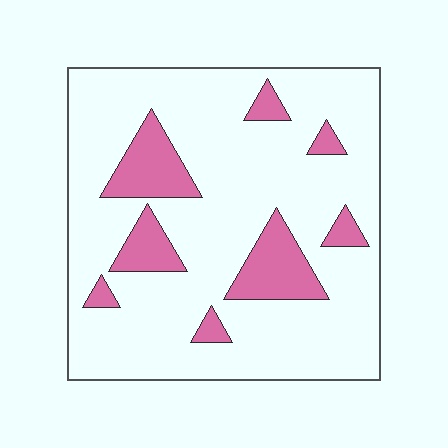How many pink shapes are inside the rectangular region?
8.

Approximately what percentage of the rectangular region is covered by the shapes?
Approximately 15%.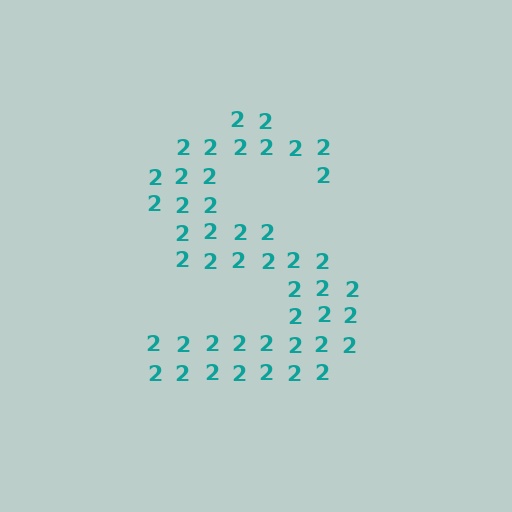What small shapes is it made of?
It is made of small digit 2's.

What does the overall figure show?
The overall figure shows the letter S.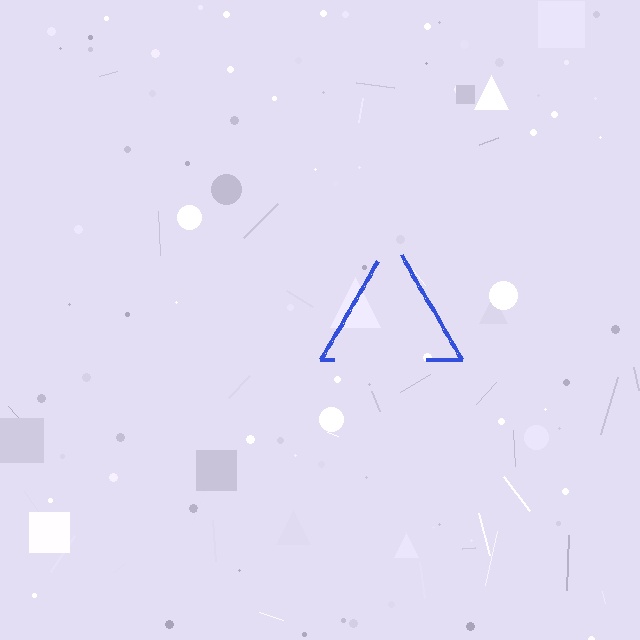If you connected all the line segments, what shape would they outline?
They would outline a triangle.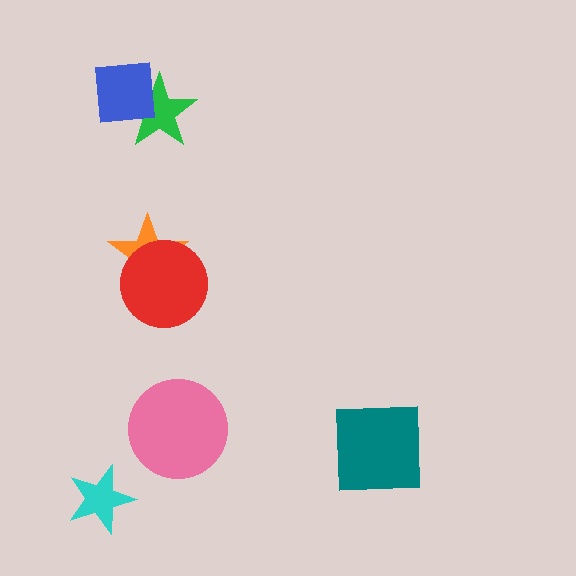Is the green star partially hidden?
Yes, it is partially covered by another shape.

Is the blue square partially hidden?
No, no other shape covers it.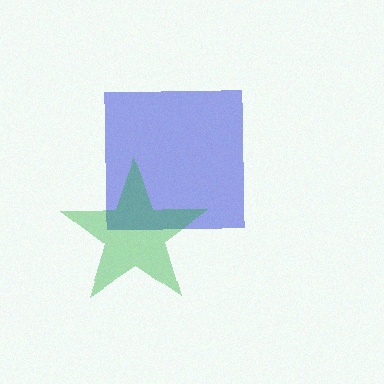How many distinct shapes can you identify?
There are 2 distinct shapes: a blue square, a green star.